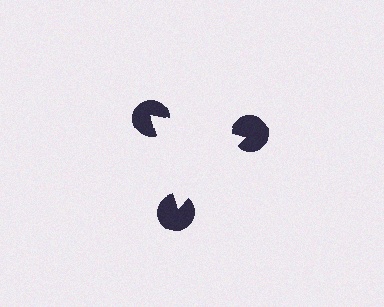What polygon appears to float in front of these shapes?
An illusory triangle — its edges are inferred from the aligned wedge cuts in the pac-man discs, not physically drawn.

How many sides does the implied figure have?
3 sides.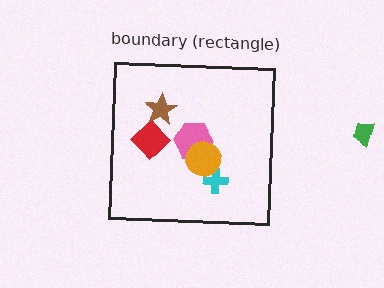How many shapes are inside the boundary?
5 inside, 1 outside.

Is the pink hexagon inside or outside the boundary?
Inside.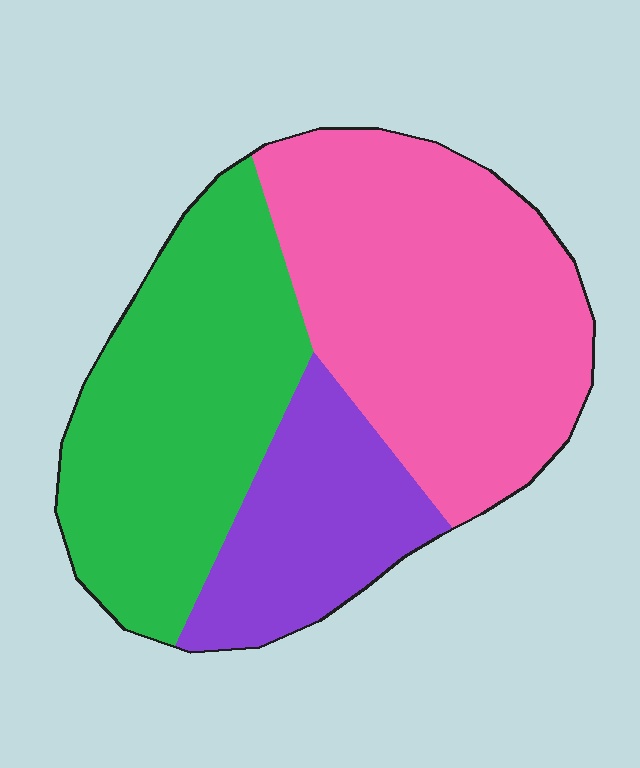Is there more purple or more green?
Green.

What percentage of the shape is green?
Green covers around 35% of the shape.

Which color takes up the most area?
Pink, at roughly 45%.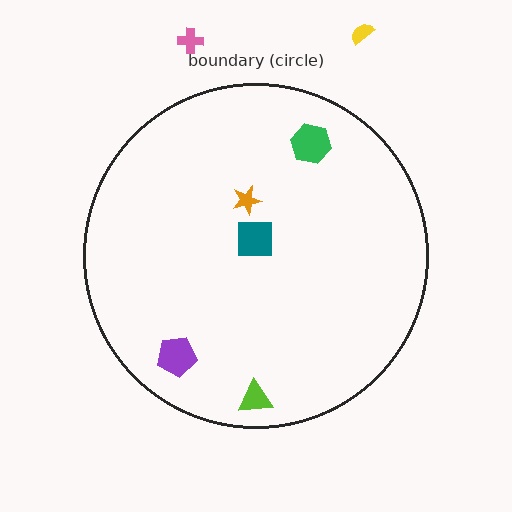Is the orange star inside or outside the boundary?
Inside.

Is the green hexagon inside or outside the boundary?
Inside.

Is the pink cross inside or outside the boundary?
Outside.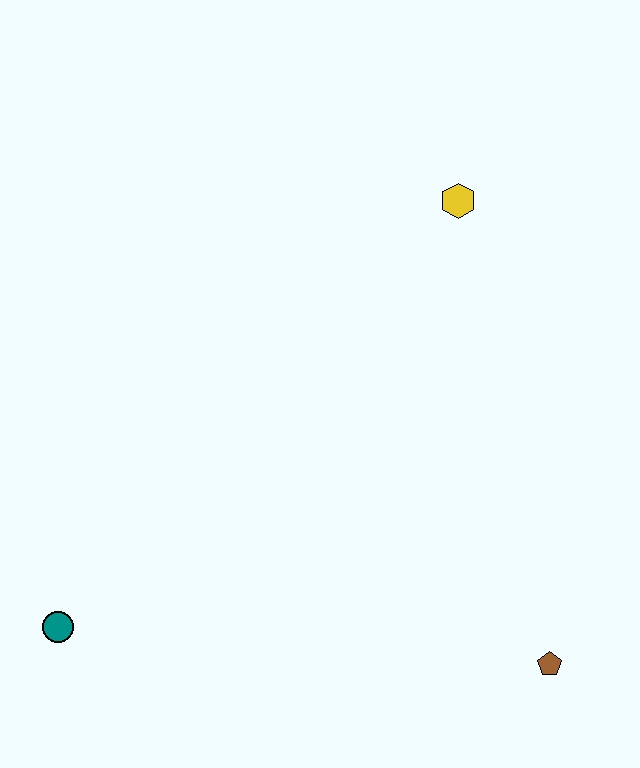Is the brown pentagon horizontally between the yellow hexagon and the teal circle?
No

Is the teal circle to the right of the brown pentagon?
No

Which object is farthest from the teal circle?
The yellow hexagon is farthest from the teal circle.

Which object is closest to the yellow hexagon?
The brown pentagon is closest to the yellow hexagon.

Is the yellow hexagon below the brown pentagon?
No